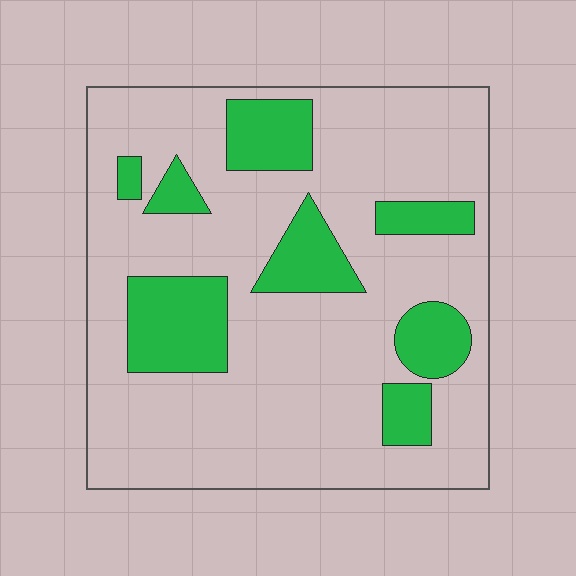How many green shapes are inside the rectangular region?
8.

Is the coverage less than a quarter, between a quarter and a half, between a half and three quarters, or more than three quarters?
Less than a quarter.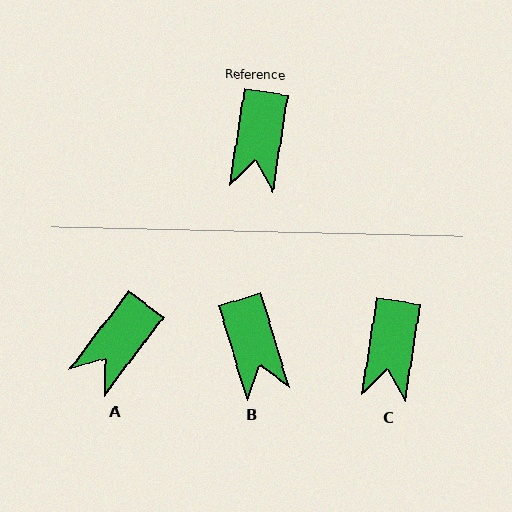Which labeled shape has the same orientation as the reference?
C.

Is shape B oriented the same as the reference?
No, it is off by about 26 degrees.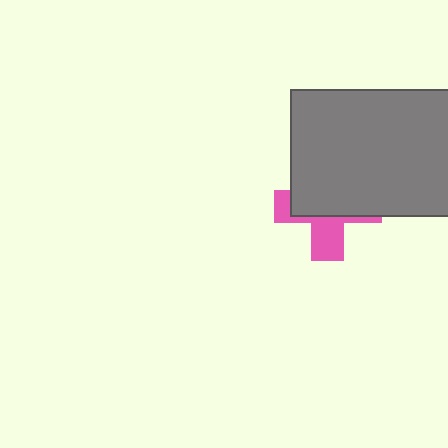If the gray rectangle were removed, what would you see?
You would see the complete pink cross.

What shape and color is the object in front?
The object in front is a gray rectangle.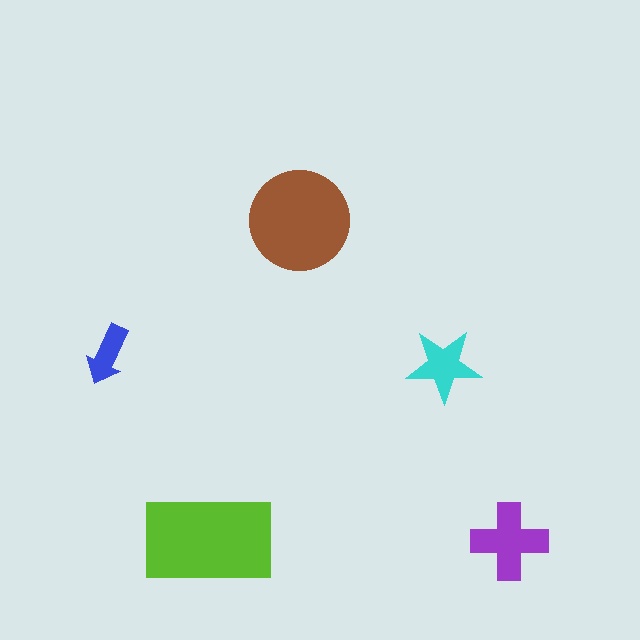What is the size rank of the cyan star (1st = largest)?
4th.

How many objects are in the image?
There are 5 objects in the image.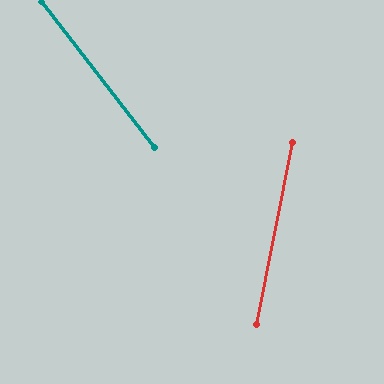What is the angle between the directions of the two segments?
Approximately 49 degrees.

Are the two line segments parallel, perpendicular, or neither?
Neither parallel nor perpendicular — they differ by about 49°.